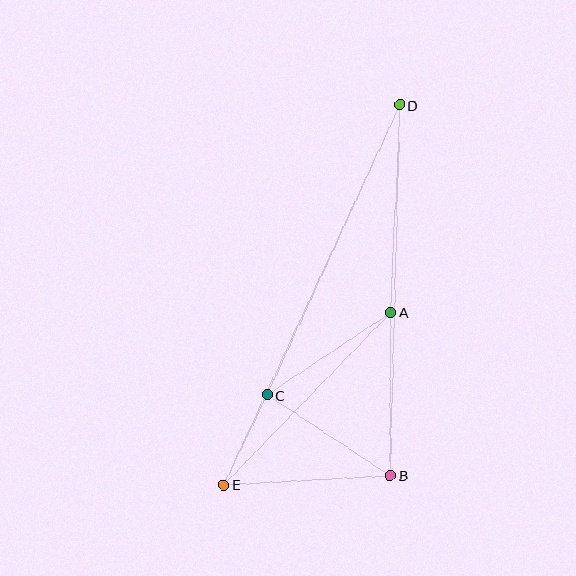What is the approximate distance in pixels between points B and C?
The distance between B and C is approximately 147 pixels.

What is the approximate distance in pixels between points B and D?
The distance between B and D is approximately 370 pixels.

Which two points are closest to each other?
Points C and E are closest to each other.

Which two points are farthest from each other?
Points D and E are farthest from each other.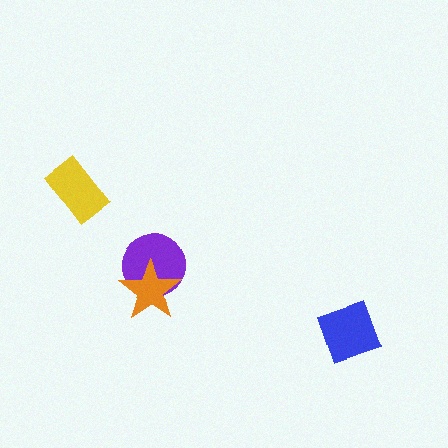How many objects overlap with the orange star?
1 object overlaps with the orange star.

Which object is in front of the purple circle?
The orange star is in front of the purple circle.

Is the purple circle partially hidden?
Yes, it is partially covered by another shape.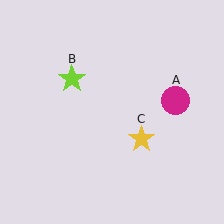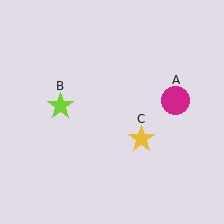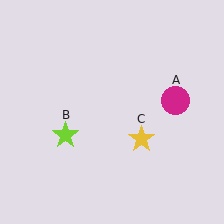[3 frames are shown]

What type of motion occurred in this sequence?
The lime star (object B) rotated counterclockwise around the center of the scene.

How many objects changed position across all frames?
1 object changed position: lime star (object B).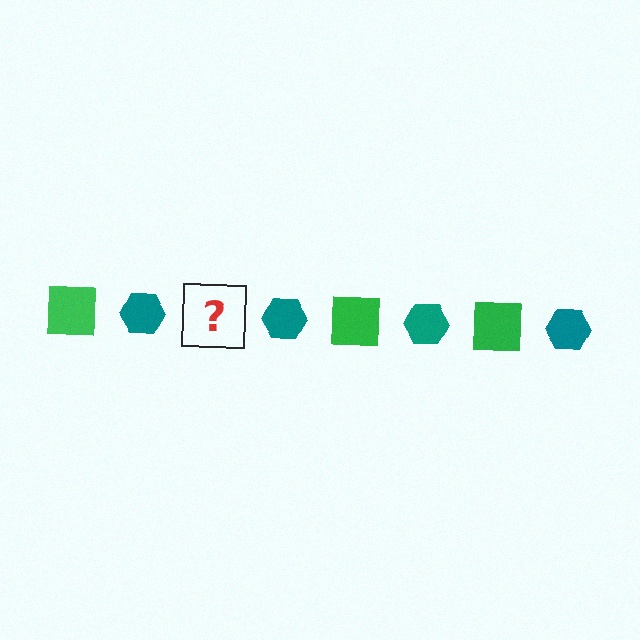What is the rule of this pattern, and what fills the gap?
The rule is that the pattern alternates between green square and teal hexagon. The gap should be filled with a green square.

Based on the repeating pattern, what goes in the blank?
The blank should be a green square.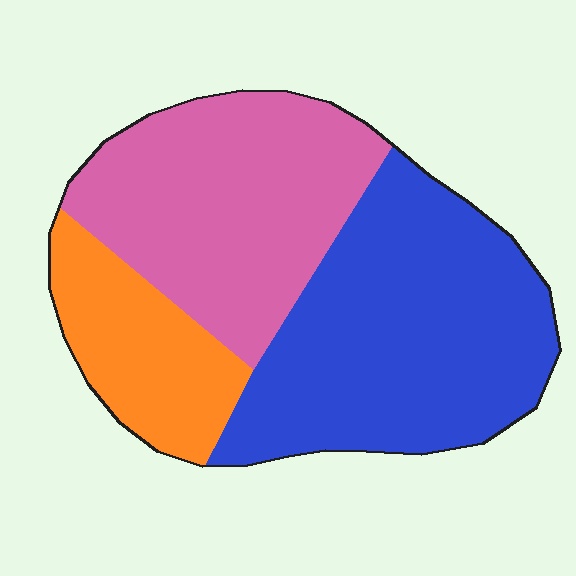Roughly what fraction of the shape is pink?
Pink covers about 35% of the shape.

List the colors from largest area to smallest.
From largest to smallest: blue, pink, orange.